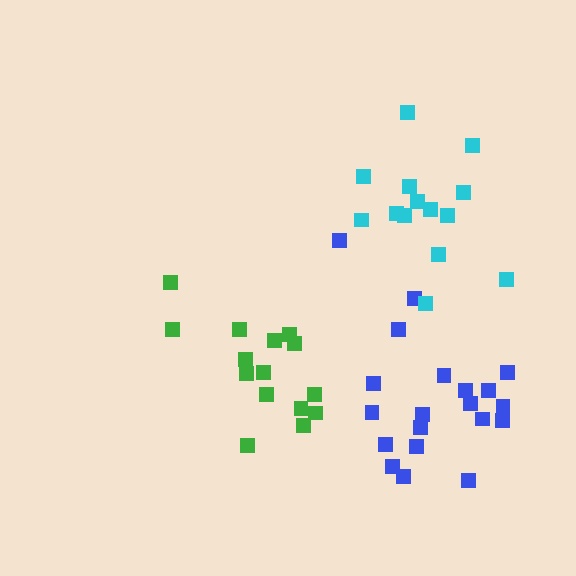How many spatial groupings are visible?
There are 3 spatial groupings.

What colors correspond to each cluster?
The clusters are colored: green, blue, cyan.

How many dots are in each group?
Group 1: 15 dots, Group 2: 20 dots, Group 3: 14 dots (49 total).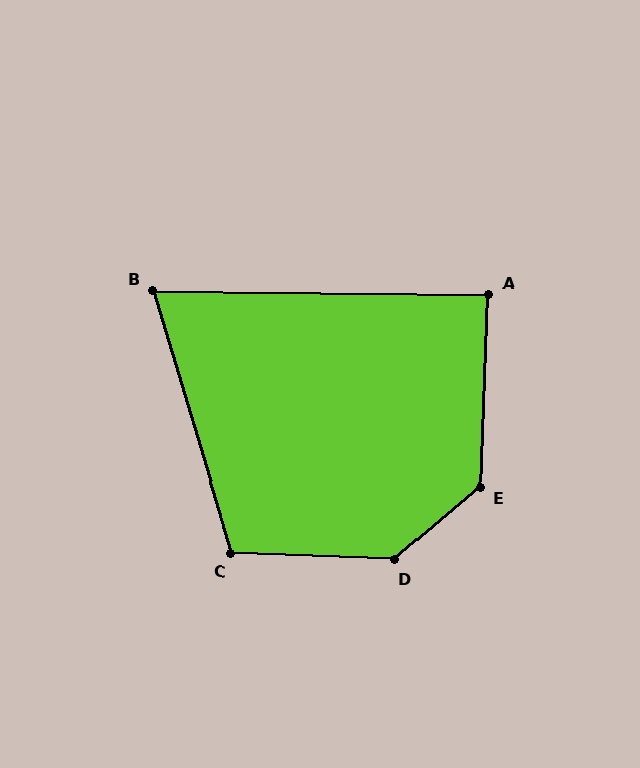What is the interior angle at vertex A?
Approximately 88 degrees (approximately right).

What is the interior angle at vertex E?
Approximately 133 degrees (obtuse).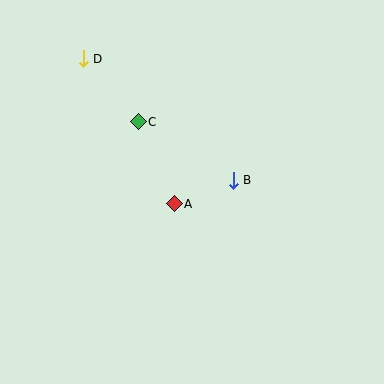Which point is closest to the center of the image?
Point A at (174, 204) is closest to the center.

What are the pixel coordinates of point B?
Point B is at (233, 180).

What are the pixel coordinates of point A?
Point A is at (174, 204).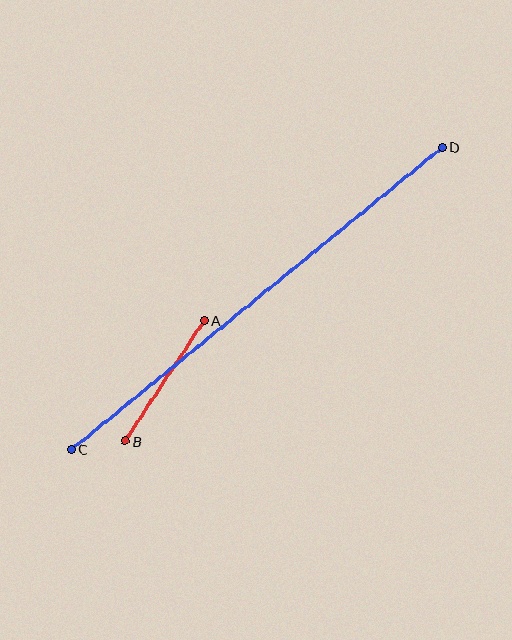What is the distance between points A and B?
The distance is approximately 145 pixels.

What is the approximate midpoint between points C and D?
The midpoint is at approximately (257, 298) pixels.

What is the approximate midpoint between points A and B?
The midpoint is at approximately (165, 381) pixels.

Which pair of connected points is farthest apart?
Points C and D are farthest apart.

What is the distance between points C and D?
The distance is approximately 478 pixels.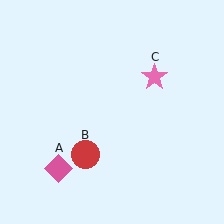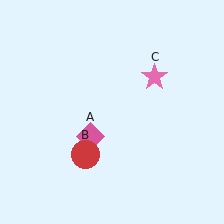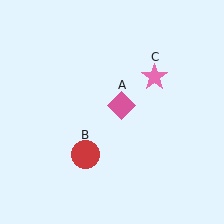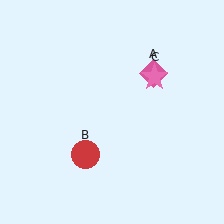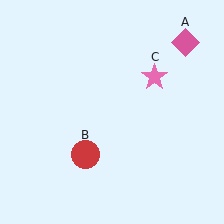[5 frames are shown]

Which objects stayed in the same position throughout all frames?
Red circle (object B) and pink star (object C) remained stationary.